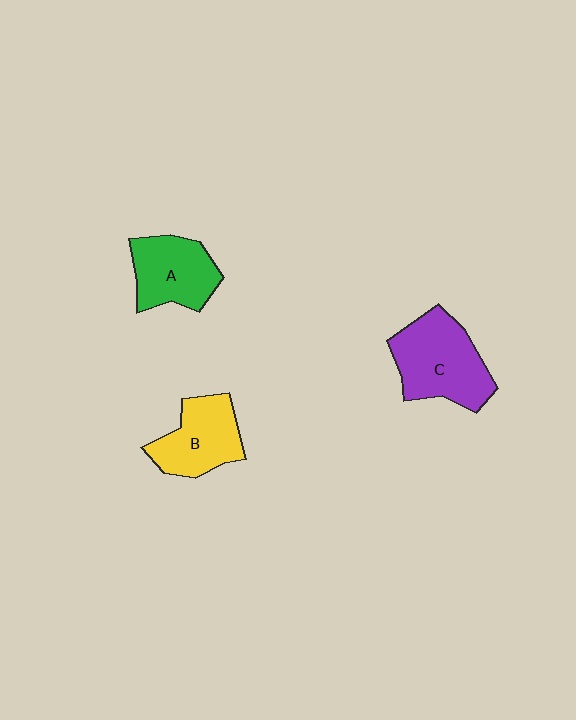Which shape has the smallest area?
Shape B (yellow).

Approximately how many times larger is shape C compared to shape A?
Approximately 1.3 times.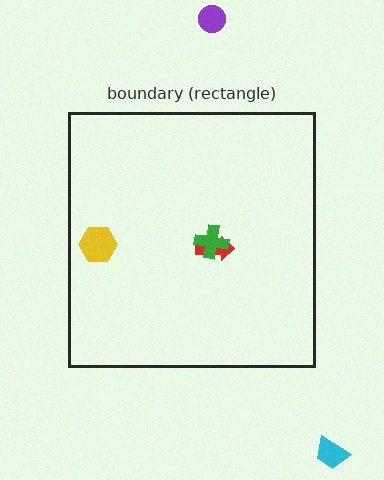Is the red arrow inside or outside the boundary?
Inside.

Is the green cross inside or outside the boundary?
Inside.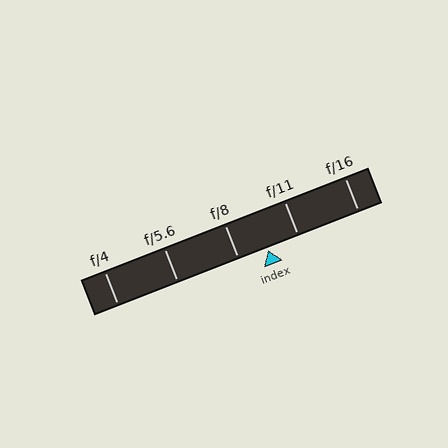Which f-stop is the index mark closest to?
The index mark is closest to f/8.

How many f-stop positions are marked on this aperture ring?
There are 5 f-stop positions marked.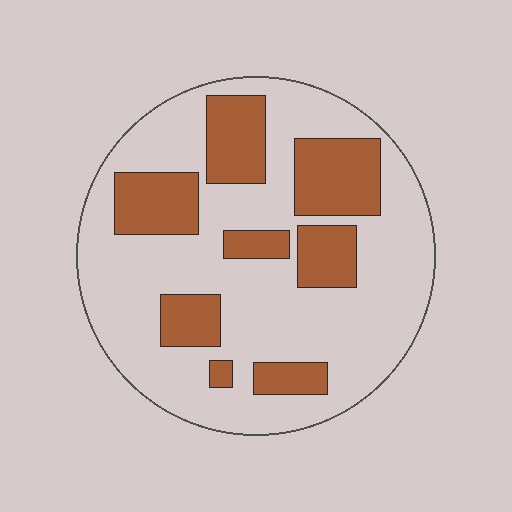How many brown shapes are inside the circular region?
8.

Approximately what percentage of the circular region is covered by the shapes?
Approximately 30%.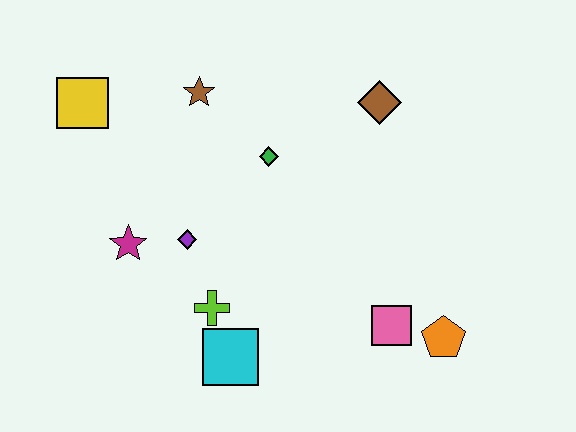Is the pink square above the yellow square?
No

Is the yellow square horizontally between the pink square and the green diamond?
No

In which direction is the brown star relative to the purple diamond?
The brown star is above the purple diamond.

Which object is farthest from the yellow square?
The orange pentagon is farthest from the yellow square.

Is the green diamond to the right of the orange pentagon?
No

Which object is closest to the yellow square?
The brown star is closest to the yellow square.